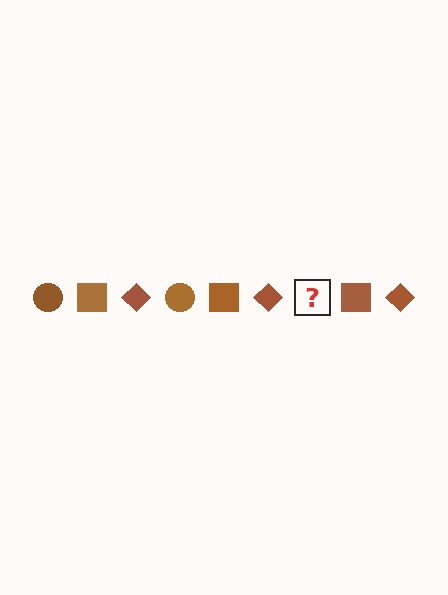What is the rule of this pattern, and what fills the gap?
The rule is that the pattern cycles through circle, square, diamond shapes in brown. The gap should be filled with a brown circle.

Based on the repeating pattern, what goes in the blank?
The blank should be a brown circle.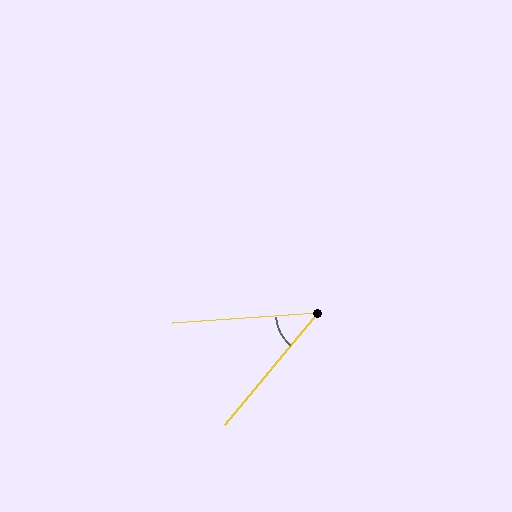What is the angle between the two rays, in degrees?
Approximately 46 degrees.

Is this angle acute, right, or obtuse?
It is acute.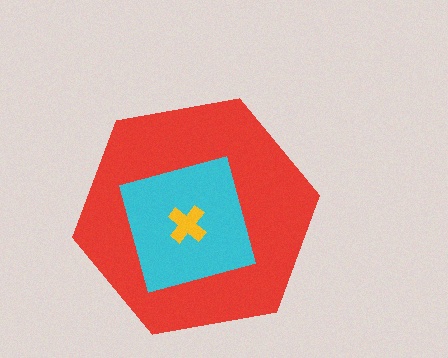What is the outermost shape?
The red hexagon.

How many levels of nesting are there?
3.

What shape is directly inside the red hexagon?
The cyan diamond.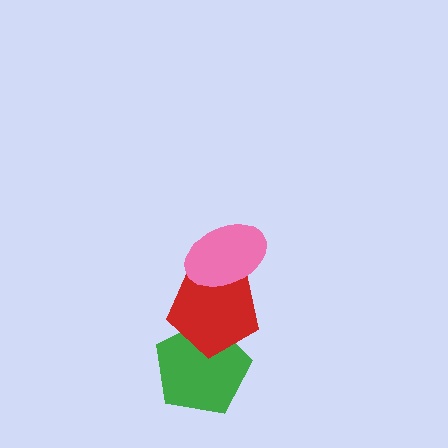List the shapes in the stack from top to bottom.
From top to bottom: the pink ellipse, the red pentagon, the green pentagon.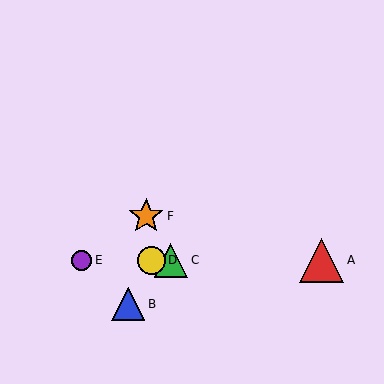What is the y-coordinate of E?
Object E is at y≈260.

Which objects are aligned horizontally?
Objects A, C, D, E are aligned horizontally.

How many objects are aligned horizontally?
4 objects (A, C, D, E) are aligned horizontally.